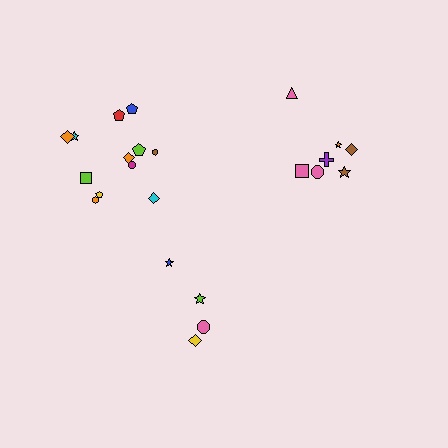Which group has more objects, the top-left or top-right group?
The top-left group.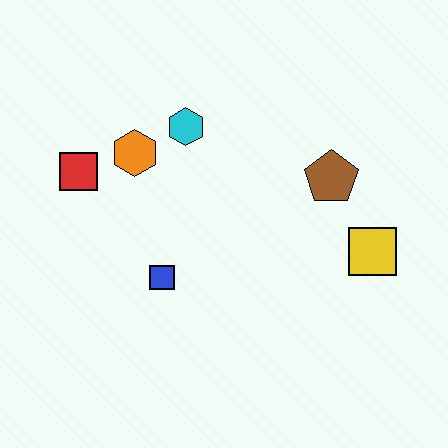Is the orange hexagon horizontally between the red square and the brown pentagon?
Yes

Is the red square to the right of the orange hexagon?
No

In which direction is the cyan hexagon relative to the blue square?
The cyan hexagon is above the blue square.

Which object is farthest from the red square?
The yellow square is farthest from the red square.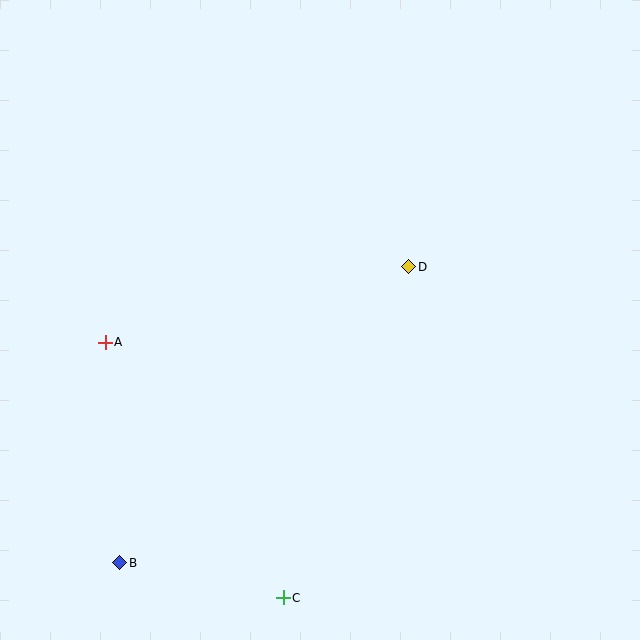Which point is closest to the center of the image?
Point D at (409, 267) is closest to the center.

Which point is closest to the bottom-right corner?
Point C is closest to the bottom-right corner.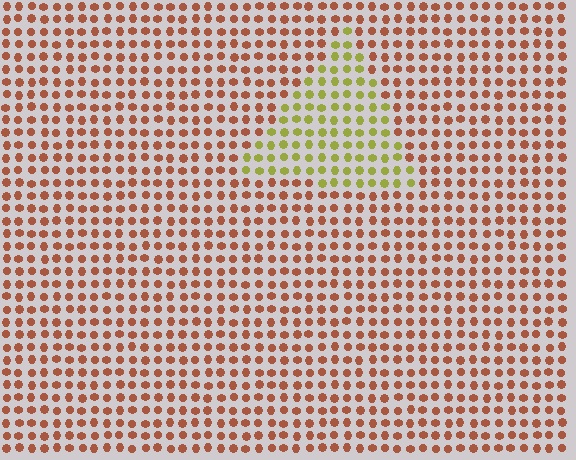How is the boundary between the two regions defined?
The boundary is defined purely by a slight shift in hue (about 55 degrees). Spacing, size, and orientation are identical on both sides.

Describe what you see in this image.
The image is filled with small brown elements in a uniform arrangement. A triangle-shaped region is visible where the elements are tinted to a slightly different hue, forming a subtle color boundary.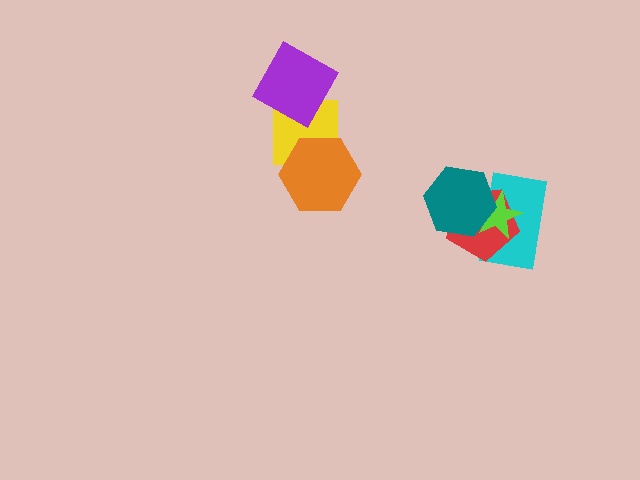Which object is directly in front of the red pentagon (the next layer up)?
The lime star is directly in front of the red pentagon.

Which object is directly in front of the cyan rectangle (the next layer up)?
The red pentagon is directly in front of the cyan rectangle.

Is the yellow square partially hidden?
Yes, it is partially covered by another shape.